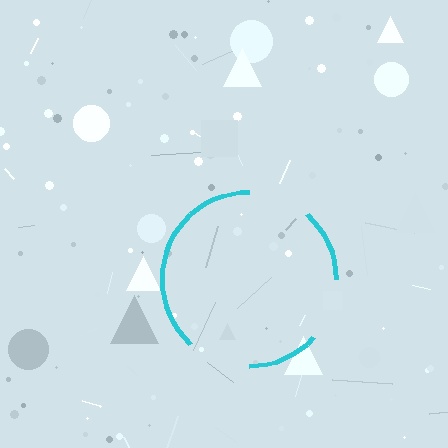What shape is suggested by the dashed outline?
The dashed outline suggests a circle.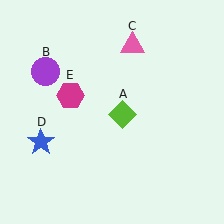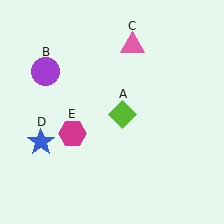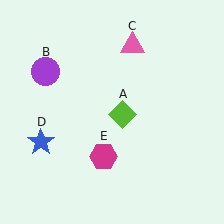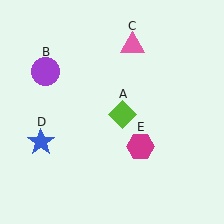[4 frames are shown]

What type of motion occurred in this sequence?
The magenta hexagon (object E) rotated counterclockwise around the center of the scene.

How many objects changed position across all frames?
1 object changed position: magenta hexagon (object E).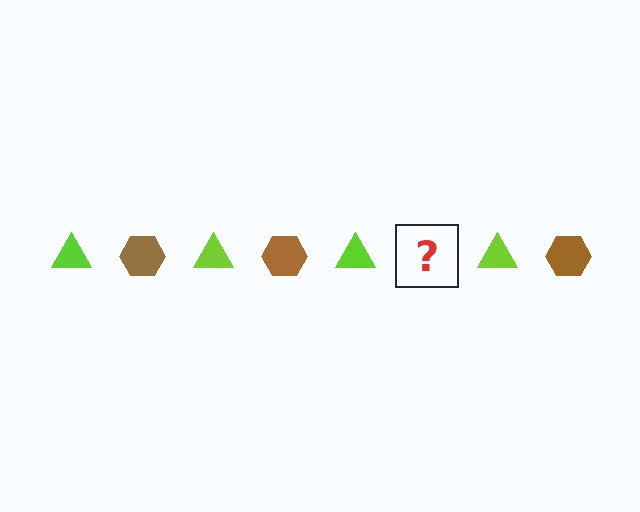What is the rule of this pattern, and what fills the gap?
The rule is that the pattern alternates between lime triangle and brown hexagon. The gap should be filled with a brown hexagon.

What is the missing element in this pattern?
The missing element is a brown hexagon.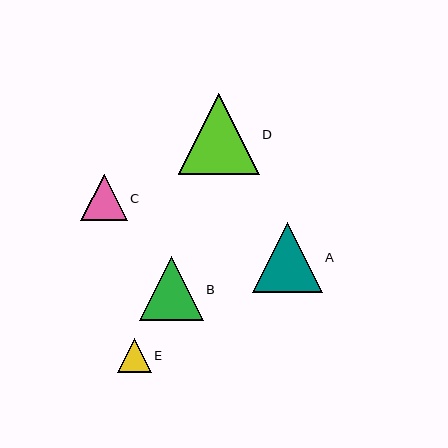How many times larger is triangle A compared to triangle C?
Triangle A is approximately 1.5 times the size of triangle C.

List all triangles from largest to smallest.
From largest to smallest: D, A, B, C, E.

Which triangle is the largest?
Triangle D is the largest with a size of approximately 81 pixels.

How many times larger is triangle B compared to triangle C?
Triangle B is approximately 1.4 times the size of triangle C.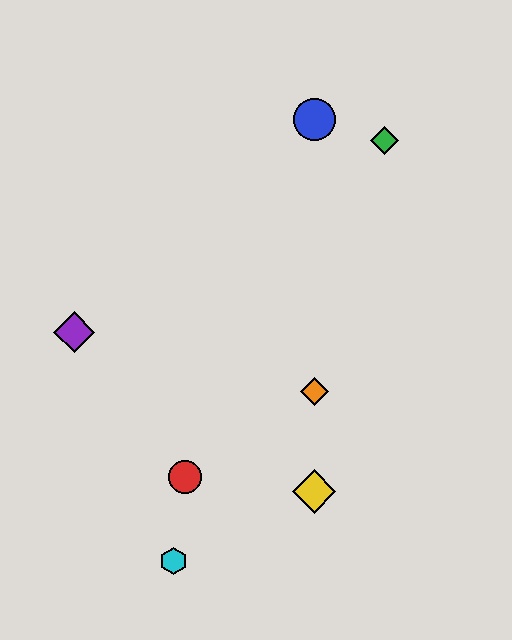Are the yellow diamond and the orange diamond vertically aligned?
Yes, both are at x≈314.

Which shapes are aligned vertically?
The blue circle, the yellow diamond, the orange diamond are aligned vertically.